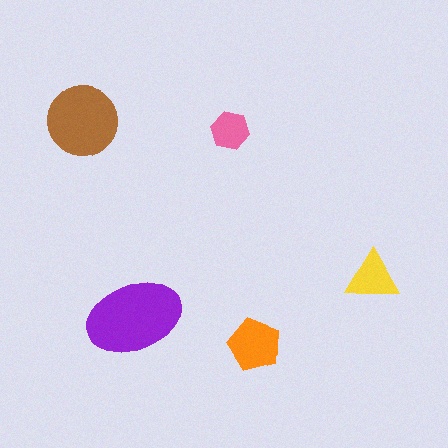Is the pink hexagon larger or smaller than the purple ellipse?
Smaller.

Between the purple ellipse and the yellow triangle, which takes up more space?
The purple ellipse.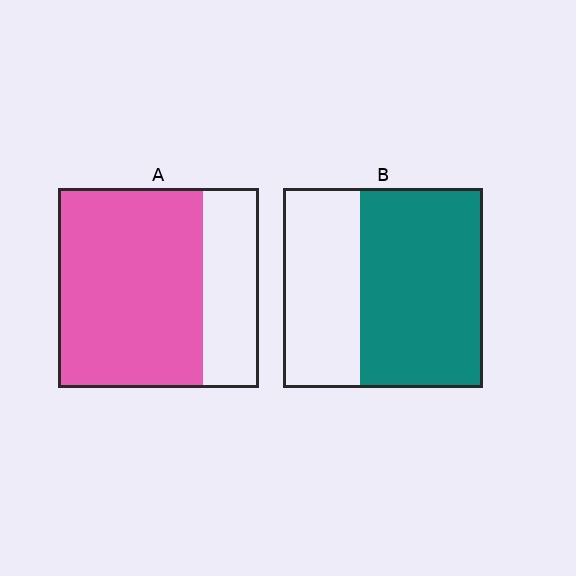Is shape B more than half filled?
Yes.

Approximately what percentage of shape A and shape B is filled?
A is approximately 70% and B is approximately 60%.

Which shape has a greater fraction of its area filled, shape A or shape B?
Shape A.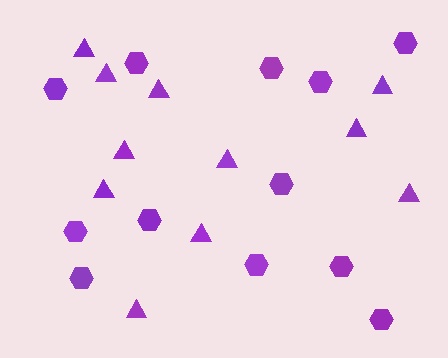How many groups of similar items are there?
There are 2 groups: one group of hexagons (12) and one group of triangles (11).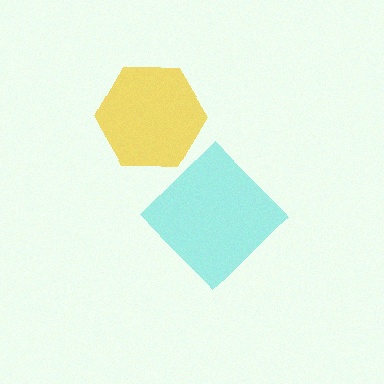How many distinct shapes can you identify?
There are 2 distinct shapes: a yellow hexagon, a cyan diamond.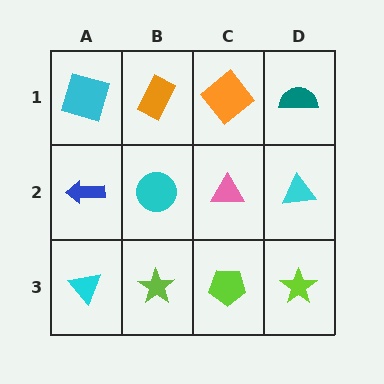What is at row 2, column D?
A cyan triangle.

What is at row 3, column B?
A lime star.